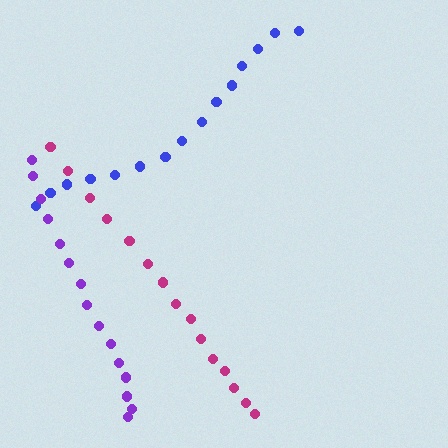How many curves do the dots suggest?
There are 3 distinct paths.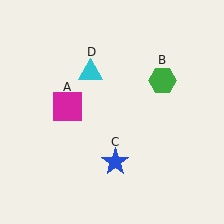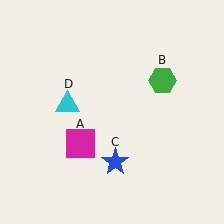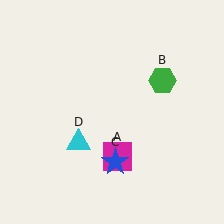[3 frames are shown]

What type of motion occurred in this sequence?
The magenta square (object A), cyan triangle (object D) rotated counterclockwise around the center of the scene.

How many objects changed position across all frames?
2 objects changed position: magenta square (object A), cyan triangle (object D).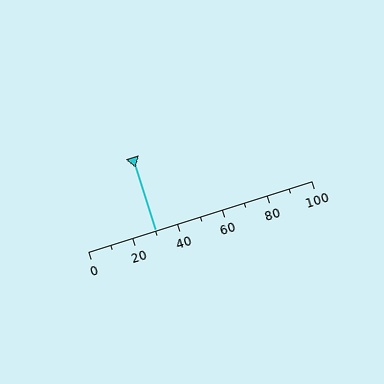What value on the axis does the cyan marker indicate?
The marker indicates approximately 30.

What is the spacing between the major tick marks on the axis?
The major ticks are spaced 20 apart.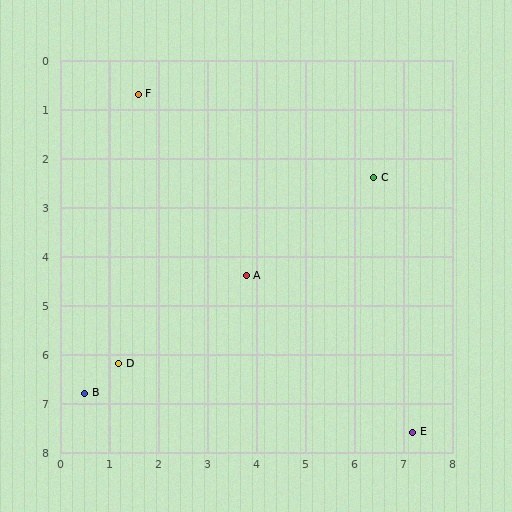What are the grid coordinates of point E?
Point E is at approximately (7.2, 7.6).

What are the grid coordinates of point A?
Point A is at approximately (3.8, 4.4).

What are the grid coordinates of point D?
Point D is at approximately (1.2, 6.2).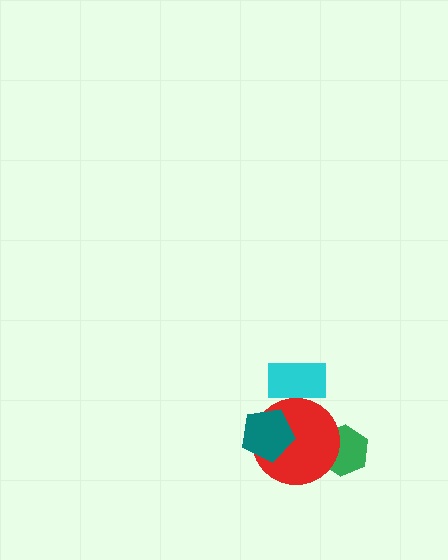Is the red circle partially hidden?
Yes, it is partially covered by another shape.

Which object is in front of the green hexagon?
The red circle is in front of the green hexagon.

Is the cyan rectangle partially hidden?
No, no other shape covers it.